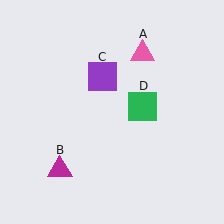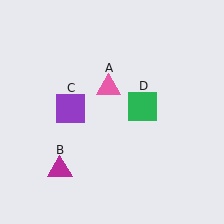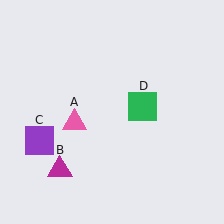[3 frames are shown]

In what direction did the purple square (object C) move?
The purple square (object C) moved down and to the left.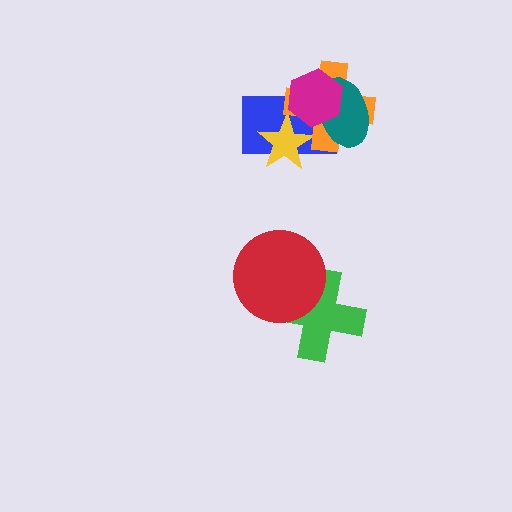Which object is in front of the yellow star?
The orange cross is in front of the yellow star.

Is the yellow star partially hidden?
Yes, it is partially covered by another shape.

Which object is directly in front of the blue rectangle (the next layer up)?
The yellow star is directly in front of the blue rectangle.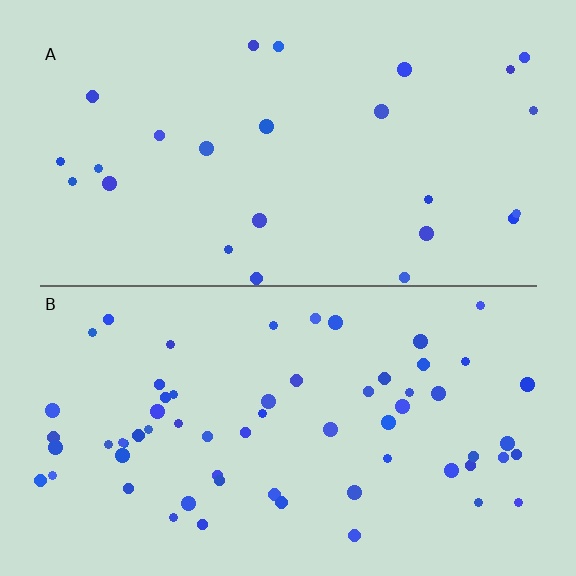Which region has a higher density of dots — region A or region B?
B (the bottom).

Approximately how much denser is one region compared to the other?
Approximately 2.5× — region B over region A.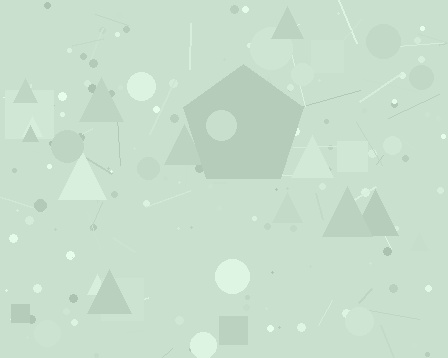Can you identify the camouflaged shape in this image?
The camouflaged shape is a pentagon.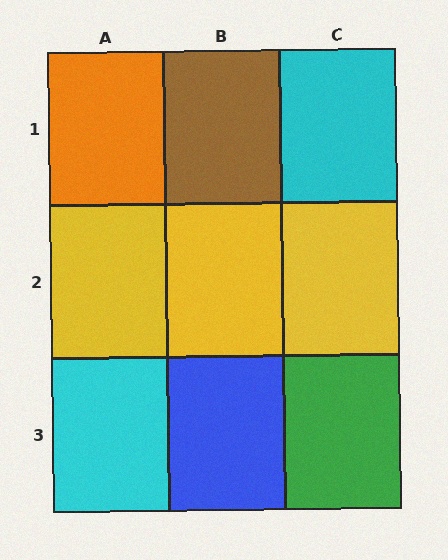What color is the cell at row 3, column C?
Green.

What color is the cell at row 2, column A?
Yellow.